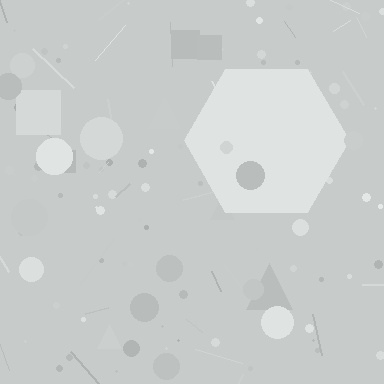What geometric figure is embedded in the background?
A hexagon is embedded in the background.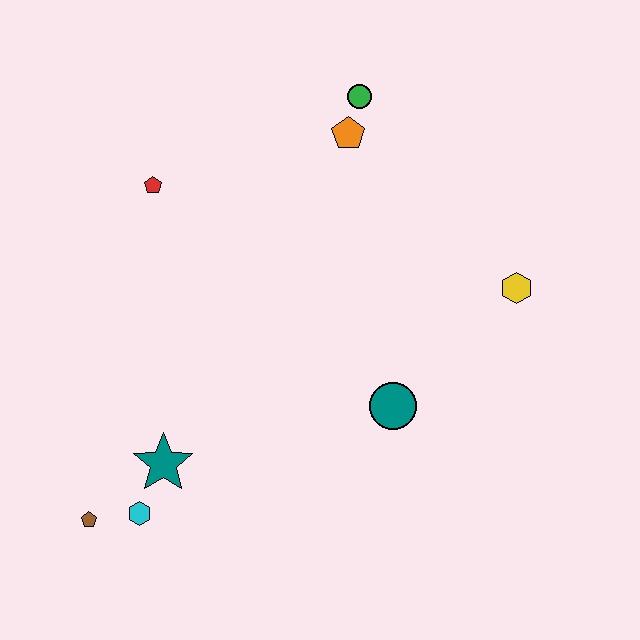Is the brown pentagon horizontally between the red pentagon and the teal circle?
No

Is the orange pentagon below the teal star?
No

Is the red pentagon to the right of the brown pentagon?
Yes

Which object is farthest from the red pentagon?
The yellow hexagon is farthest from the red pentagon.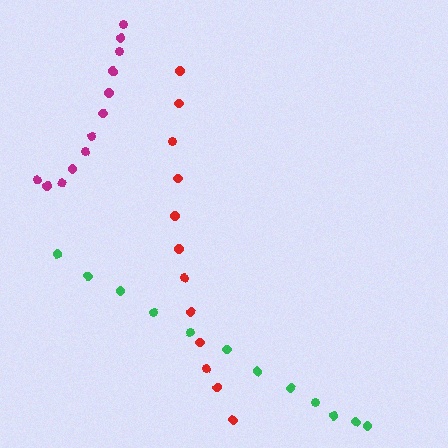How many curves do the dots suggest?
There are 3 distinct paths.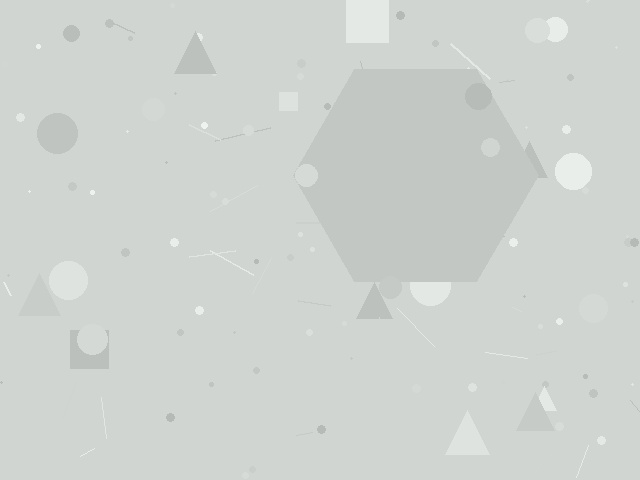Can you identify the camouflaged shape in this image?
The camouflaged shape is a hexagon.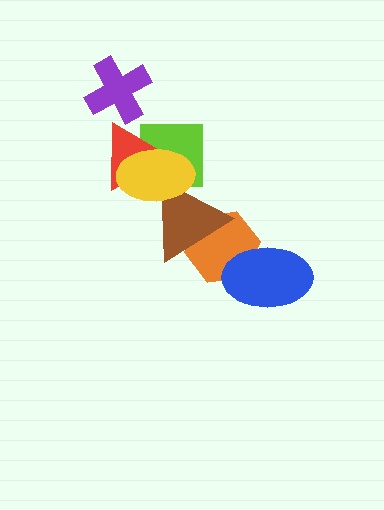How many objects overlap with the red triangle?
2 objects overlap with the red triangle.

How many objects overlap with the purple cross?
0 objects overlap with the purple cross.